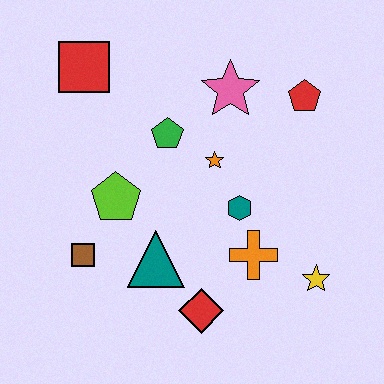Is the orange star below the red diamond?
No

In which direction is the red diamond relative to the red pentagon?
The red diamond is below the red pentagon.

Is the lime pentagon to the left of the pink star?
Yes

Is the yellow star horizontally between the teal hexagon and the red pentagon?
No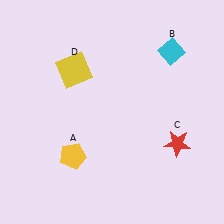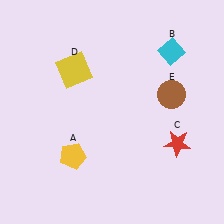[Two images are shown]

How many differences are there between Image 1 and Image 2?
There is 1 difference between the two images.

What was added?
A brown circle (E) was added in Image 2.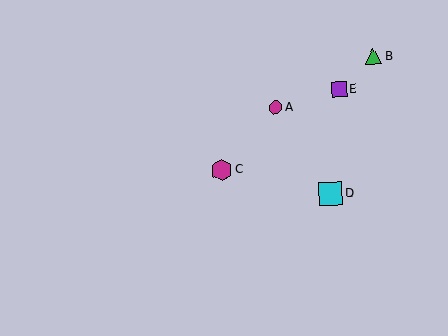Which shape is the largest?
The cyan square (labeled D) is the largest.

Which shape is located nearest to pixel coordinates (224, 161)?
The magenta hexagon (labeled C) at (221, 170) is nearest to that location.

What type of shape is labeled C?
Shape C is a magenta hexagon.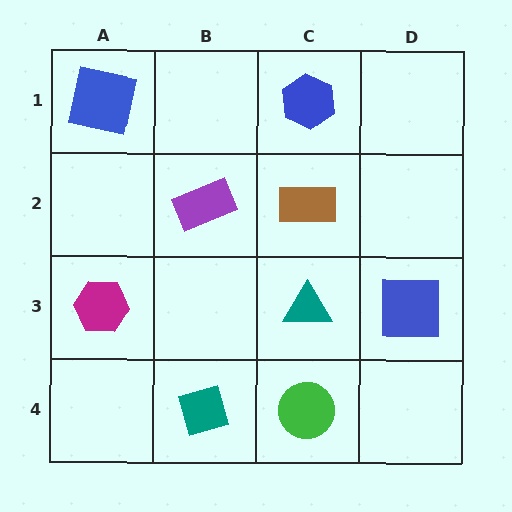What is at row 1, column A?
A blue square.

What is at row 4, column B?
A teal diamond.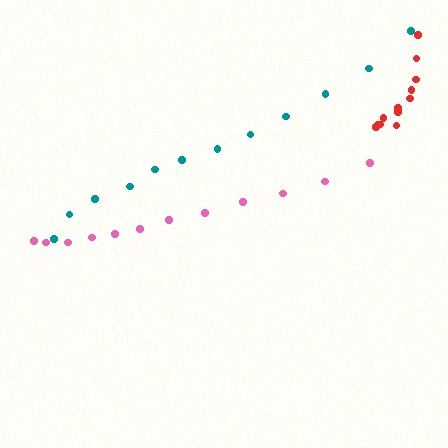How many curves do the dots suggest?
There are 3 distinct paths.